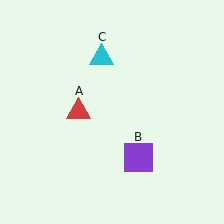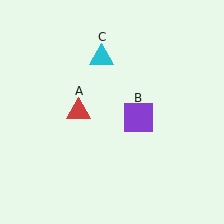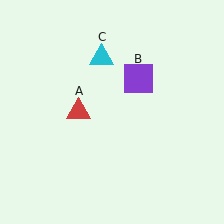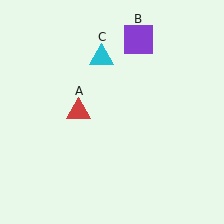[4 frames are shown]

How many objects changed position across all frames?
1 object changed position: purple square (object B).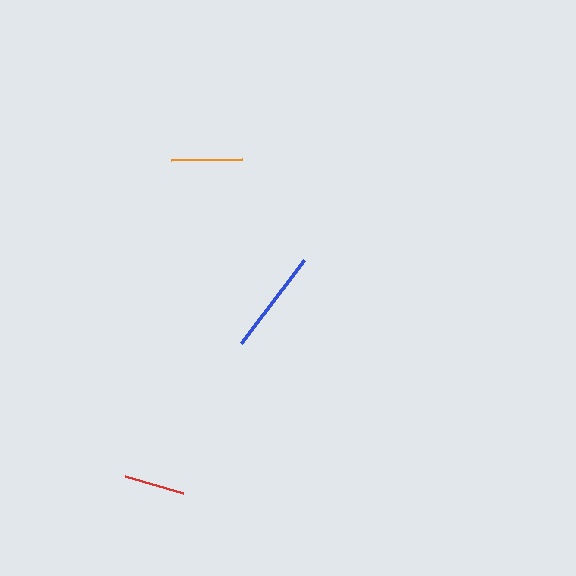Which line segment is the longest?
The blue line is the longest at approximately 103 pixels.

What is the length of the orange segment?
The orange segment is approximately 71 pixels long.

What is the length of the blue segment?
The blue segment is approximately 103 pixels long.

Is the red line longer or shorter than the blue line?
The blue line is longer than the red line.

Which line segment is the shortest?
The red line is the shortest at approximately 60 pixels.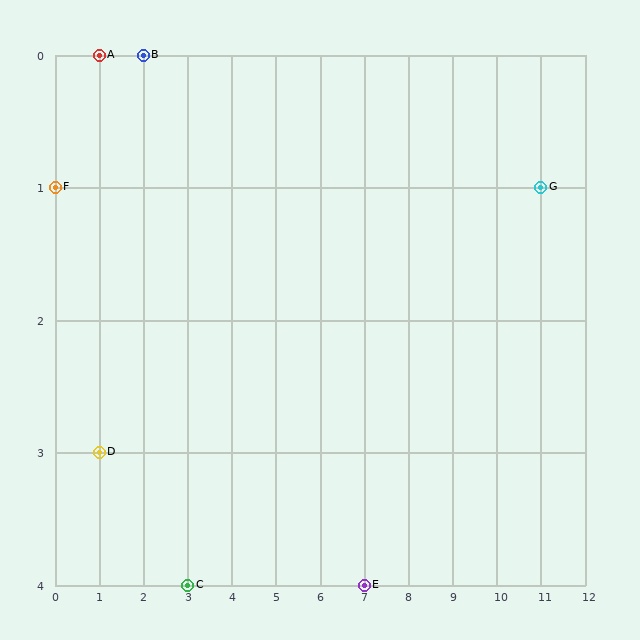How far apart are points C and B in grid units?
Points C and B are 1 column and 4 rows apart (about 4.1 grid units diagonally).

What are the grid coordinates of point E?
Point E is at grid coordinates (7, 4).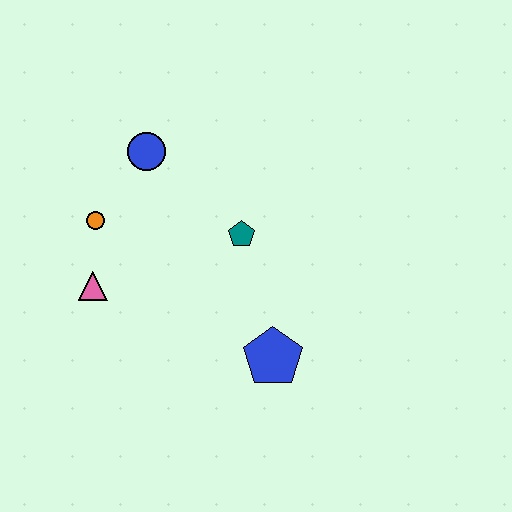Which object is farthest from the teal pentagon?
The pink triangle is farthest from the teal pentagon.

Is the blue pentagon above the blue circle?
No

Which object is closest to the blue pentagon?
The teal pentagon is closest to the blue pentagon.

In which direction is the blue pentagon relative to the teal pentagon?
The blue pentagon is below the teal pentagon.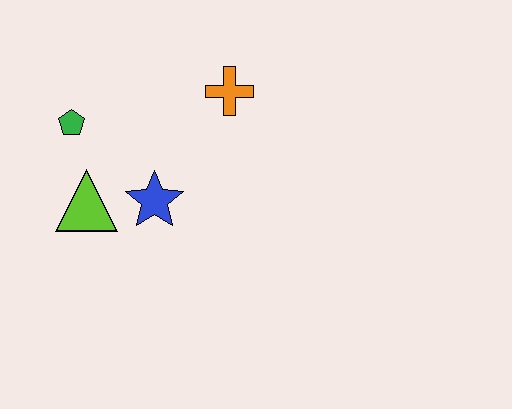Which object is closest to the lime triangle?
The blue star is closest to the lime triangle.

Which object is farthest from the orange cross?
The lime triangle is farthest from the orange cross.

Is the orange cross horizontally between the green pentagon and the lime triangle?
No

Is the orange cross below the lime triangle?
No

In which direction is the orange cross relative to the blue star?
The orange cross is above the blue star.